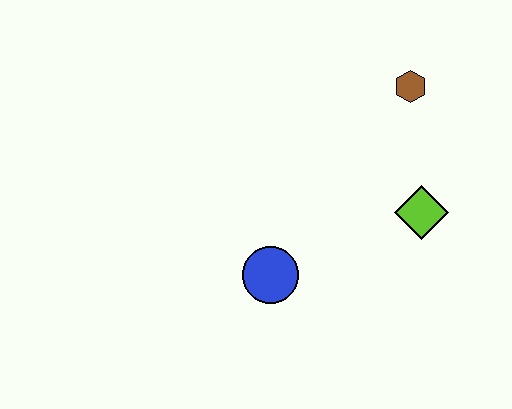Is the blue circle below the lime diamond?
Yes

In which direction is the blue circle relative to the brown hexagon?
The blue circle is below the brown hexagon.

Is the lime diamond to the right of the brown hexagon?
Yes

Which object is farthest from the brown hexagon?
The blue circle is farthest from the brown hexagon.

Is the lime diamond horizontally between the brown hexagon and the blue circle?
No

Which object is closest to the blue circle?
The lime diamond is closest to the blue circle.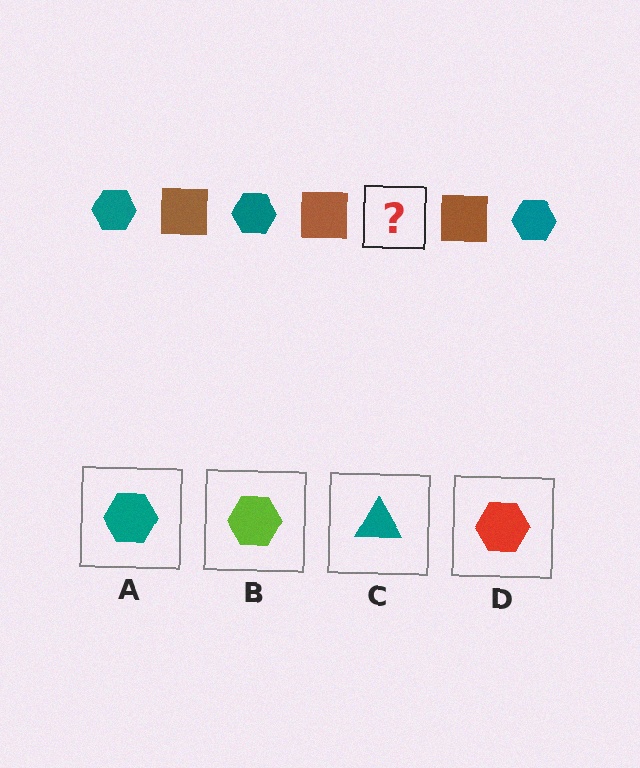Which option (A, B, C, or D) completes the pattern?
A.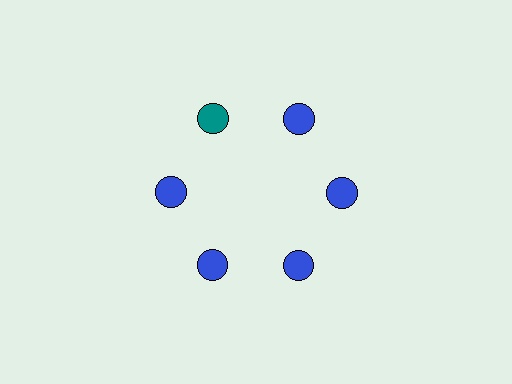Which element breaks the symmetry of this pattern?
The teal circle at roughly the 11 o'clock position breaks the symmetry. All other shapes are blue circles.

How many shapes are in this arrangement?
There are 6 shapes arranged in a ring pattern.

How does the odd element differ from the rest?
It has a different color: teal instead of blue.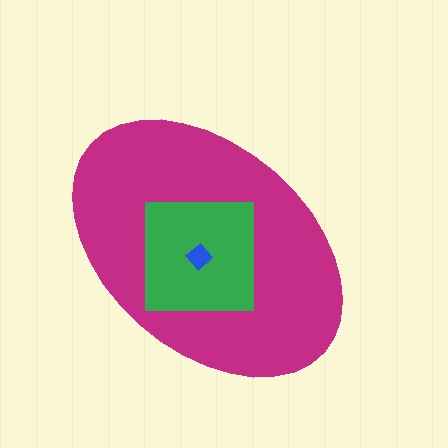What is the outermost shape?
The magenta ellipse.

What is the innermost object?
The blue diamond.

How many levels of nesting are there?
3.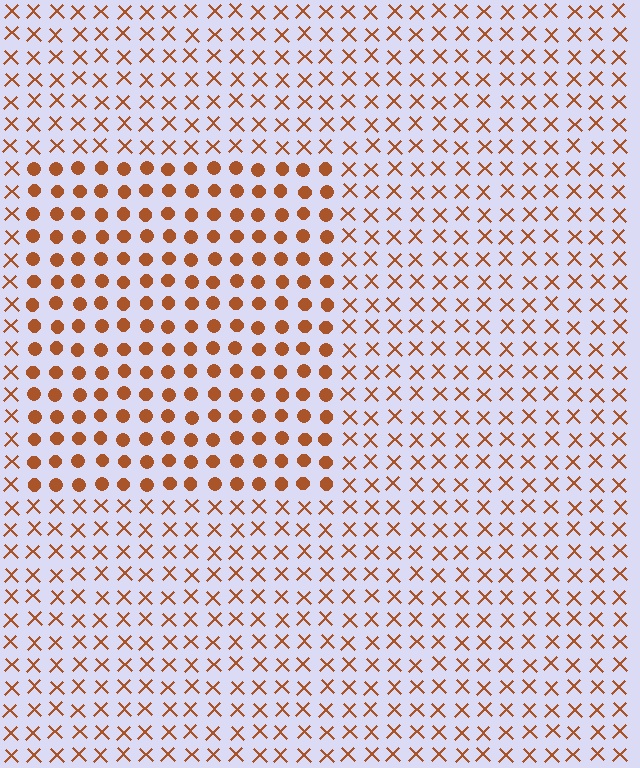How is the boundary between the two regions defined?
The boundary is defined by a change in element shape: circles inside vs. X marks outside. All elements share the same color and spacing.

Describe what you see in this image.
The image is filled with small brown elements arranged in a uniform grid. A rectangle-shaped region contains circles, while the surrounding area contains X marks. The boundary is defined purely by the change in element shape.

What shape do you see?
I see a rectangle.